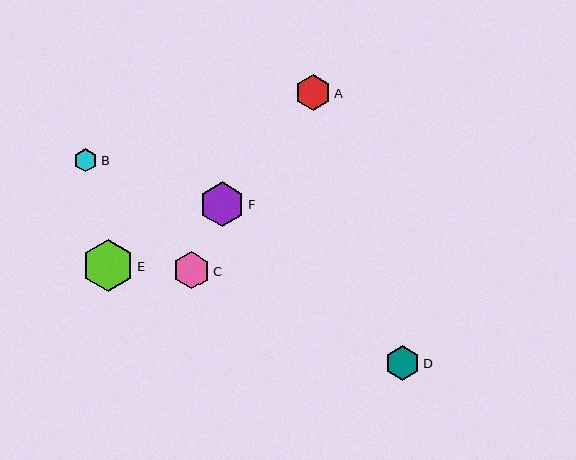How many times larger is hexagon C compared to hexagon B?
Hexagon C is approximately 1.6 times the size of hexagon B.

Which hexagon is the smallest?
Hexagon B is the smallest with a size of approximately 24 pixels.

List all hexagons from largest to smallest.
From largest to smallest: E, F, C, A, D, B.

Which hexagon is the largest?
Hexagon E is the largest with a size of approximately 52 pixels.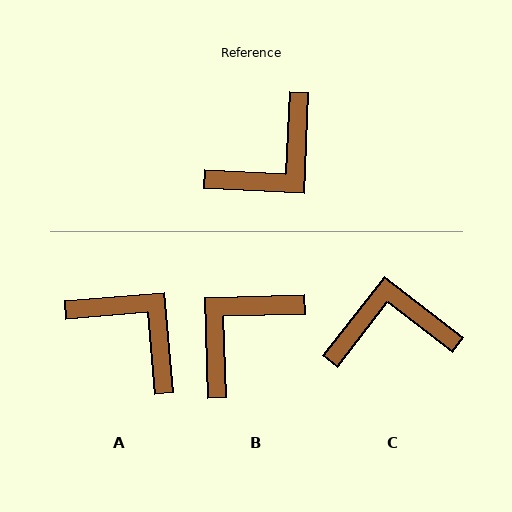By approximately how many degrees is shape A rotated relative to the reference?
Approximately 97 degrees counter-clockwise.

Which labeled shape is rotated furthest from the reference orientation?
B, about 176 degrees away.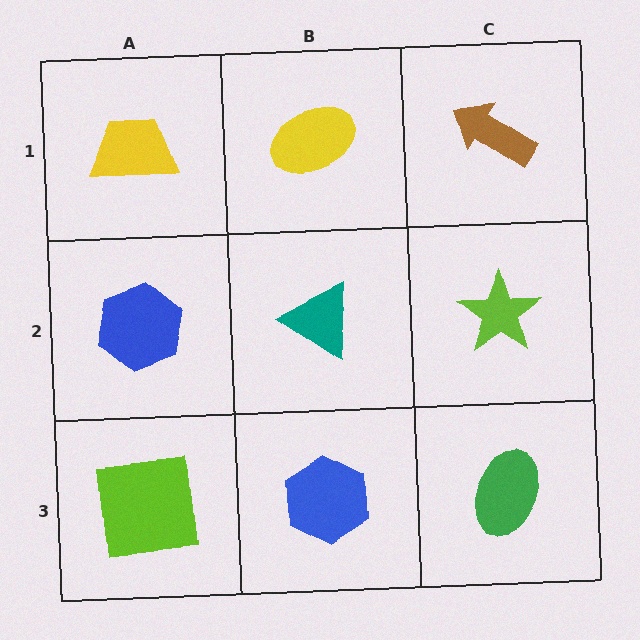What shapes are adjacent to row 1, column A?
A blue hexagon (row 2, column A), a yellow ellipse (row 1, column B).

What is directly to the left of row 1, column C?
A yellow ellipse.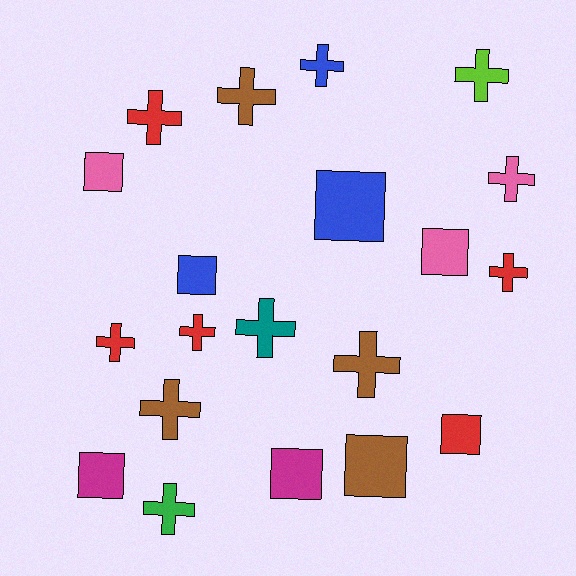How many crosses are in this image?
There are 12 crosses.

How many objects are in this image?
There are 20 objects.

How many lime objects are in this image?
There is 1 lime object.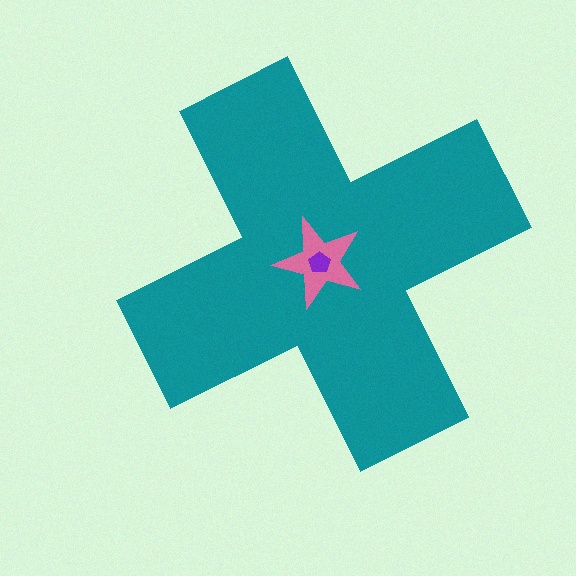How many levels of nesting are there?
3.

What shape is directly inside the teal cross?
The pink star.